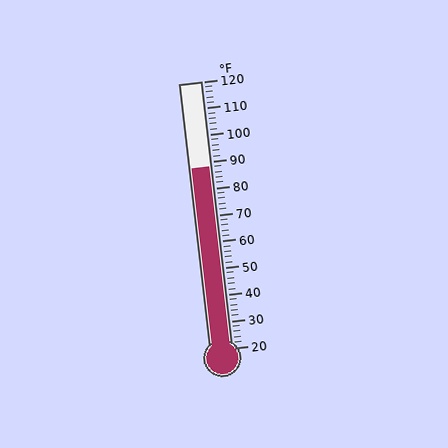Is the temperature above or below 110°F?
The temperature is below 110°F.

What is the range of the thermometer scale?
The thermometer scale ranges from 20°F to 120°F.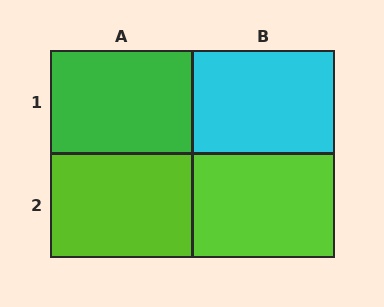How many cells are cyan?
1 cell is cyan.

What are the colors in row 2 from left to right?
Lime, lime.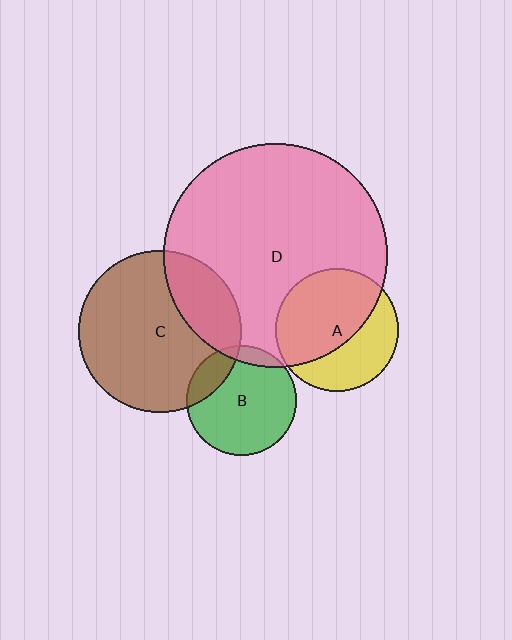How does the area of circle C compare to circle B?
Approximately 2.2 times.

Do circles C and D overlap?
Yes.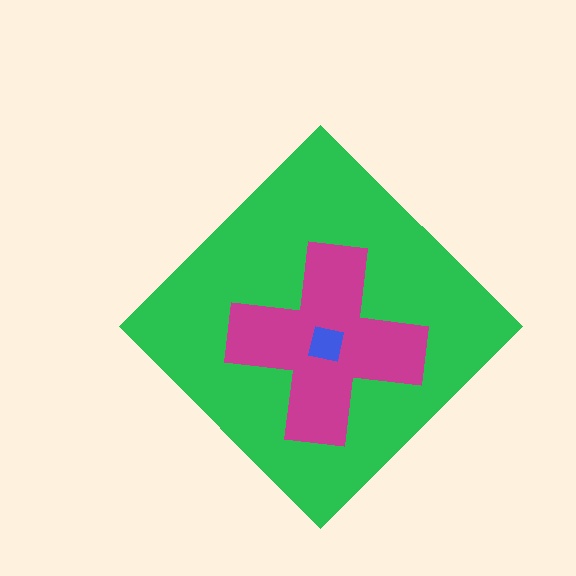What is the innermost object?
The blue square.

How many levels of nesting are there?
3.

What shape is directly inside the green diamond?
The magenta cross.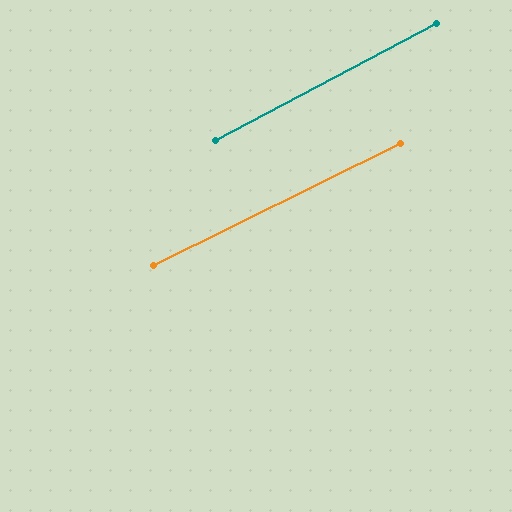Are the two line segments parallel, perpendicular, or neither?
Parallel — their directions differ by only 1.7°.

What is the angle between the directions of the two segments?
Approximately 2 degrees.